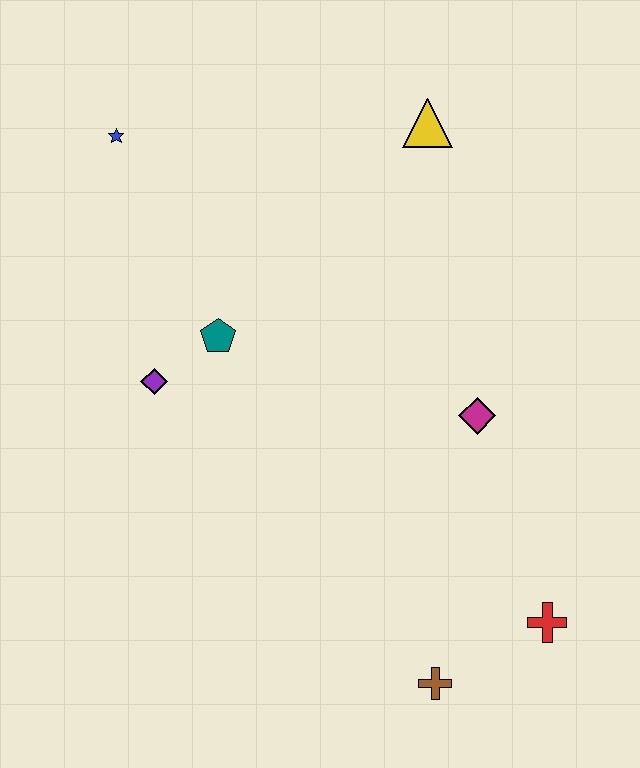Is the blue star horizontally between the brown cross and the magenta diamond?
No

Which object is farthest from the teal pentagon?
The red cross is farthest from the teal pentagon.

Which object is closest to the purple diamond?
The teal pentagon is closest to the purple diamond.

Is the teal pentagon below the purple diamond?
No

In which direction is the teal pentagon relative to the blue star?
The teal pentagon is below the blue star.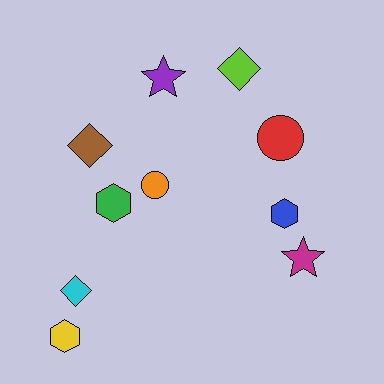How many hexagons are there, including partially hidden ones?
There are 3 hexagons.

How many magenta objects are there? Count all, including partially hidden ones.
There is 1 magenta object.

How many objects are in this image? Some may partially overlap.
There are 10 objects.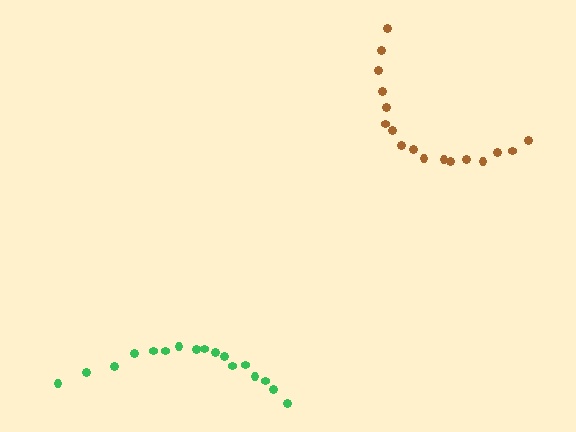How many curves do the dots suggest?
There are 2 distinct paths.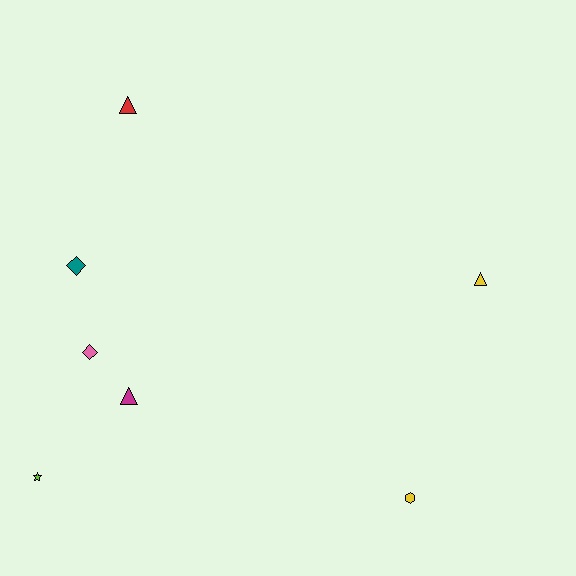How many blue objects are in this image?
There are no blue objects.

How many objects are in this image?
There are 7 objects.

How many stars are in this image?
There is 1 star.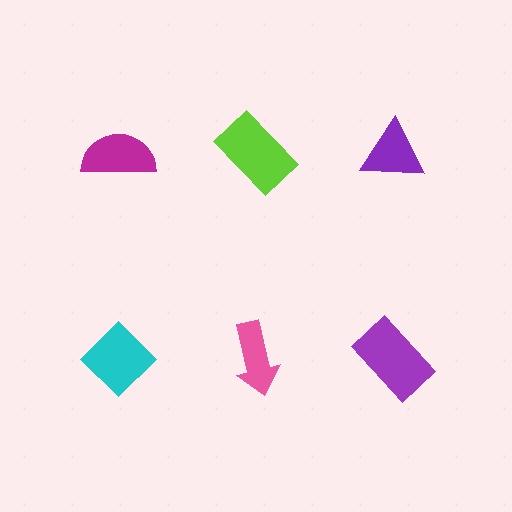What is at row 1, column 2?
A lime rectangle.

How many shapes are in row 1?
3 shapes.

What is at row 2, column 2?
A pink arrow.